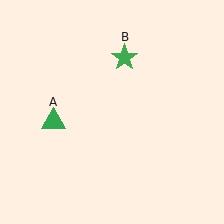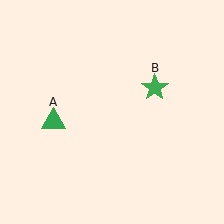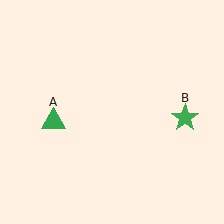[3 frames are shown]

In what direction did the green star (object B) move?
The green star (object B) moved down and to the right.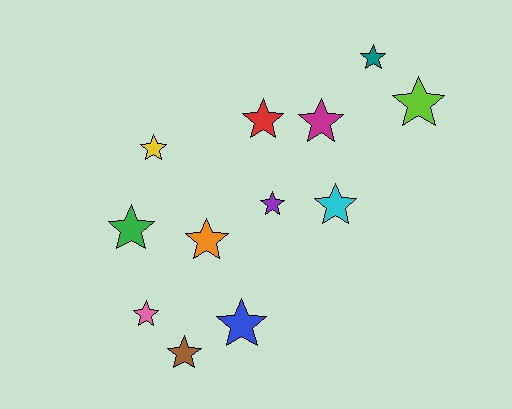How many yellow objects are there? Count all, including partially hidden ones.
There is 1 yellow object.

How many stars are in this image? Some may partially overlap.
There are 12 stars.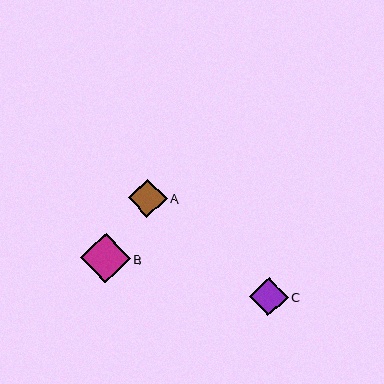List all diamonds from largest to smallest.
From largest to smallest: B, A, C.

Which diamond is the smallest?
Diamond C is the smallest with a size of approximately 38 pixels.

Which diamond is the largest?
Diamond B is the largest with a size of approximately 50 pixels.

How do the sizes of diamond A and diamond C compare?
Diamond A and diamond C are approximately the same size.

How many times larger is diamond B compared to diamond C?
Diamond B is approximately 1.3 times the size of diamond C.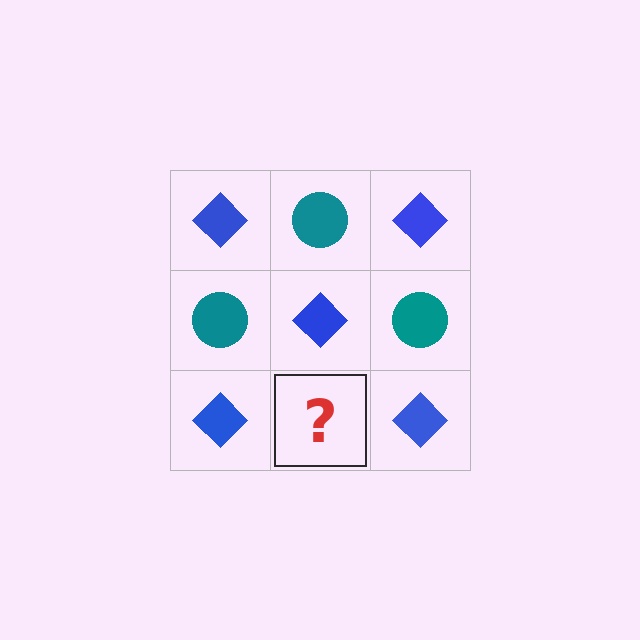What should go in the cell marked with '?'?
The missing cell should contain a teal circle.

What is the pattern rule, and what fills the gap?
The rule is that it alternates blue diamond and teal circle in a checkerboard pattern. The gap should be filled with a teal circle.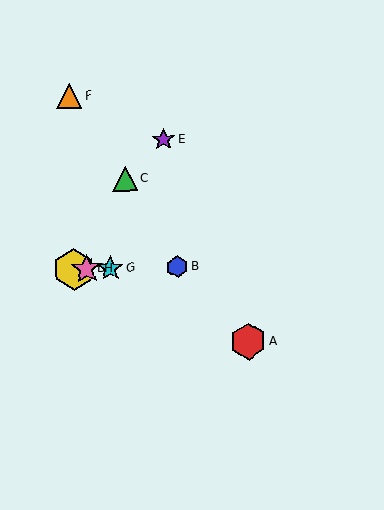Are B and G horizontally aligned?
Yes, both are at y≈267.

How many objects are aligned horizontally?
4 objects (B, D, G, H) are aligned horizontally.